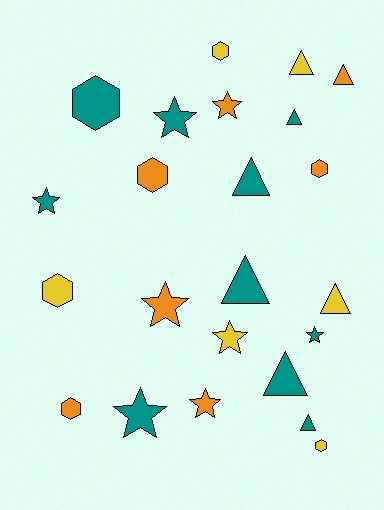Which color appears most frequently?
Teal, with 10 objects.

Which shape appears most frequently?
Star, with 8 objects.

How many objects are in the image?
There are 23 objects.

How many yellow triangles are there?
There are 2 yellow triangles.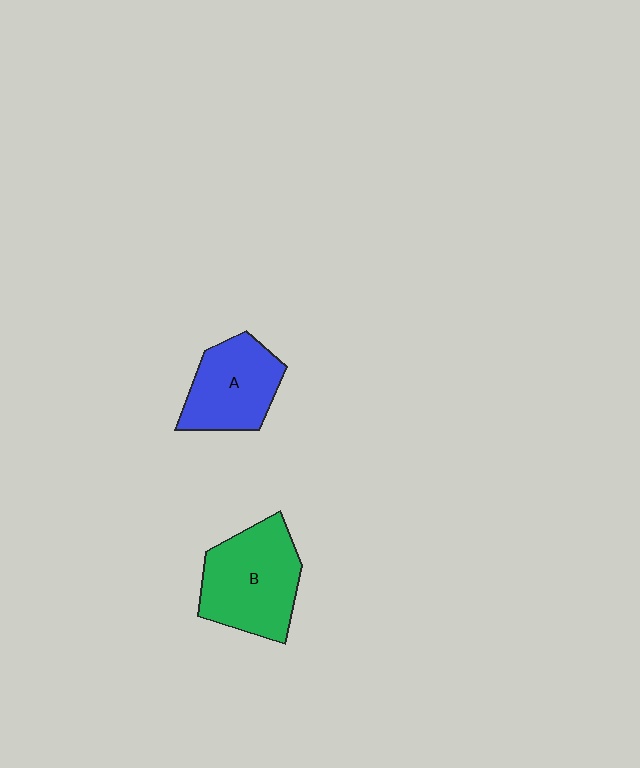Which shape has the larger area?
Shape B (green).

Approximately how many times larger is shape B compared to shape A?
Approximately 1.2 times.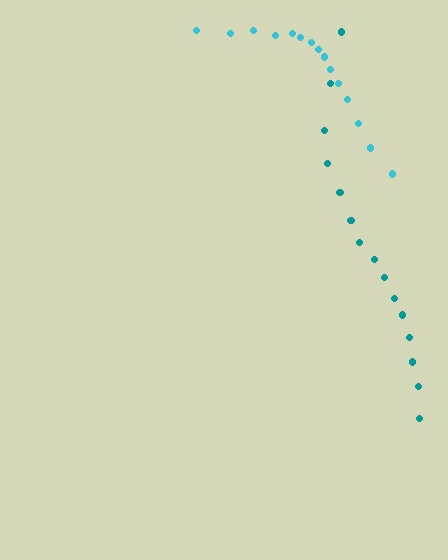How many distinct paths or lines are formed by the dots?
There are 2 distinct paths.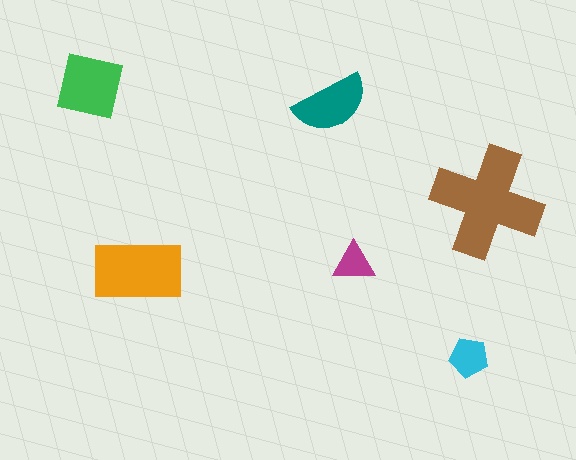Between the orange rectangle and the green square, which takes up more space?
The orange rectangle.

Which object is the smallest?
The magenta triangle.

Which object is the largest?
The brown cross.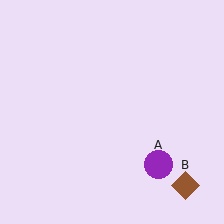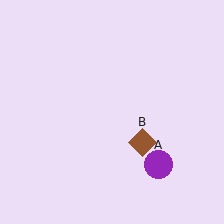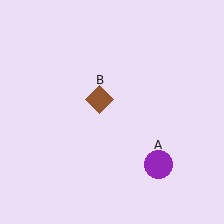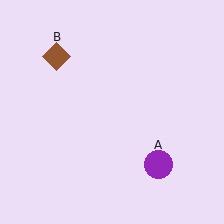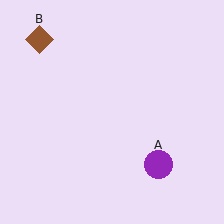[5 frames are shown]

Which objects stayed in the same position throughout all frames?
Purple circle (object A) remained stationary.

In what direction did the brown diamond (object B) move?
The brown diamond (object B) moved up and to the left.